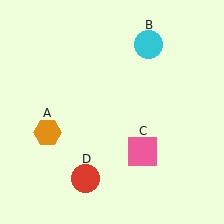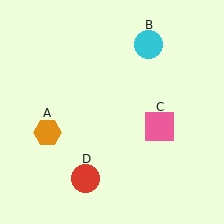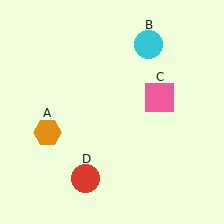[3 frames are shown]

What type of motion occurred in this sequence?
The pink square (object C) rotated counterclockwise around the center of the scene.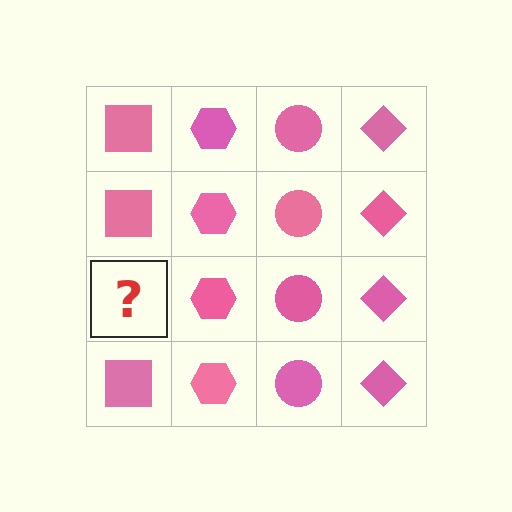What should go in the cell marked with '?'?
The missing cell should contain a pink square.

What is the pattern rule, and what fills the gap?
The rule is that each column has a consistent shape. The gap should be filled with a pink square.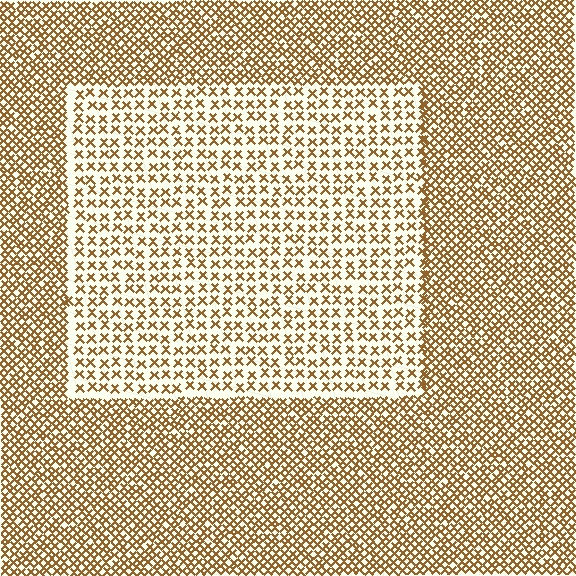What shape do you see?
I see a rectangle.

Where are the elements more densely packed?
The elements are more densely packed outside the rectangle boundary.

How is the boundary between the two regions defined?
The boundary is defined by a change in element density (approximately 2.1x ratio). All elements are the same color, size, and shape.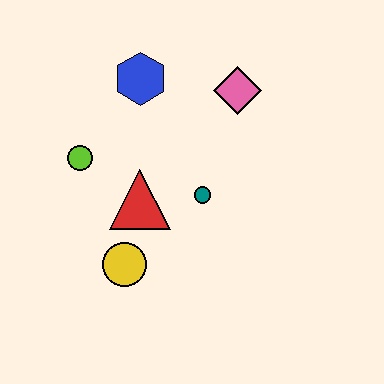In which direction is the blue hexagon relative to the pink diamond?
The blue hexagon is to the left of the pink diamond.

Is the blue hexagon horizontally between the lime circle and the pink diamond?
Yes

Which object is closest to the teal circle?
The red triangle is closest to the teal circle.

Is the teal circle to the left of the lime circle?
No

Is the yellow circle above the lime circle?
No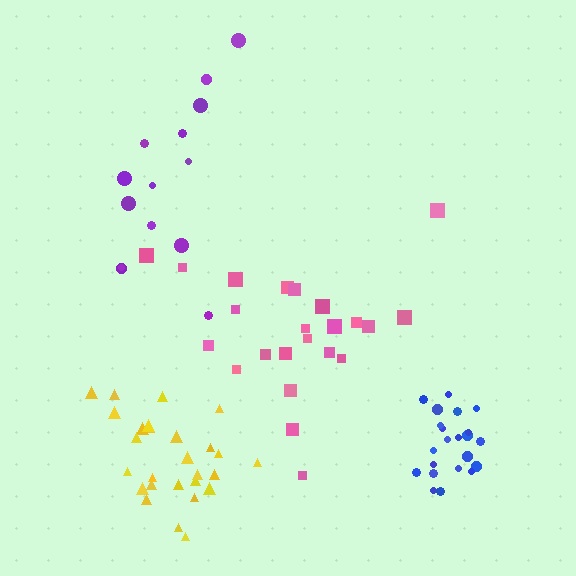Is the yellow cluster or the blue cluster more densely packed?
Blue.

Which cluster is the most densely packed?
Blue.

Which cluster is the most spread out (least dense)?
Purple.